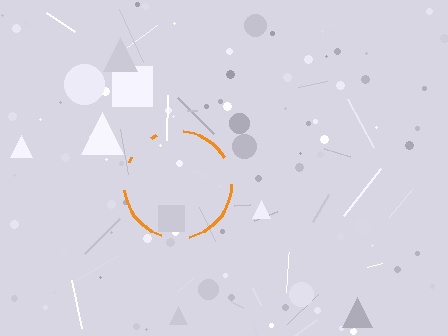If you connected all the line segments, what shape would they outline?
They would outline a circle.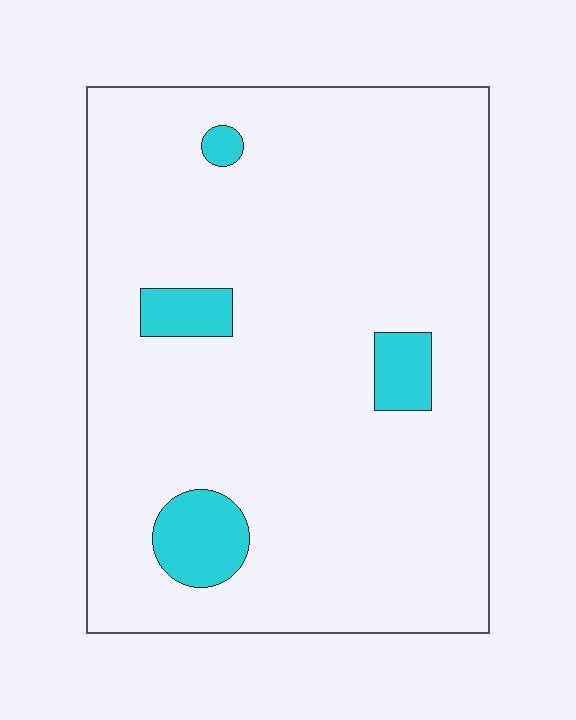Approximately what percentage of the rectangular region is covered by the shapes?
Approximately 10%.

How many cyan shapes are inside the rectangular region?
4.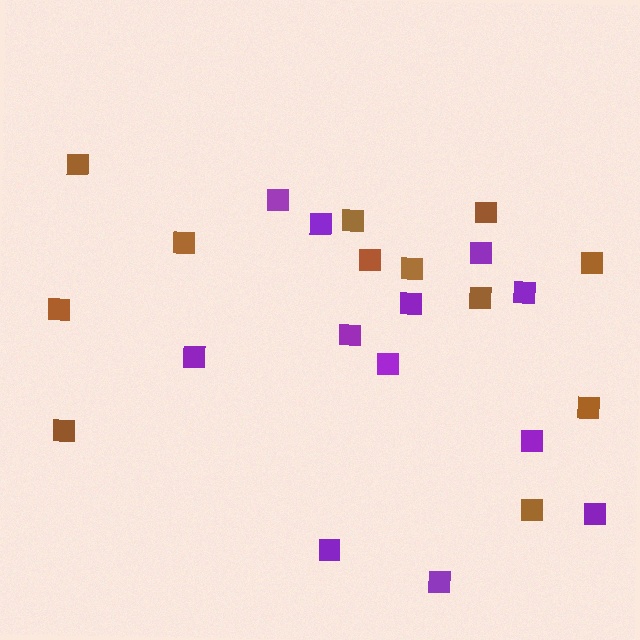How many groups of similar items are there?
There are 2 groups: one group of purple squares (12) and one group of brown squares (12).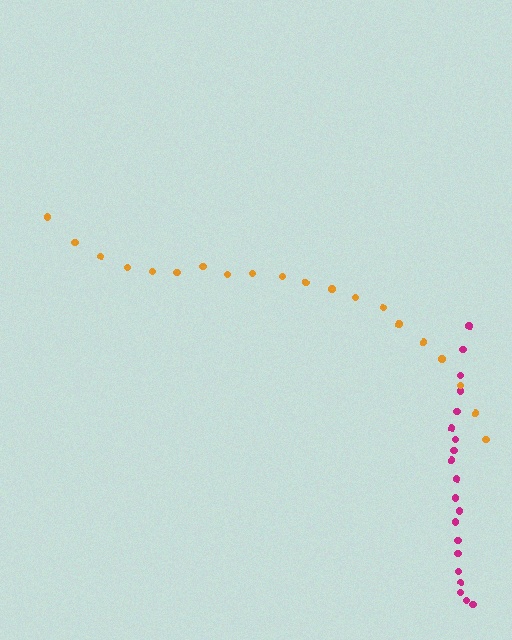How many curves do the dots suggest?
There are 2 distinct paths.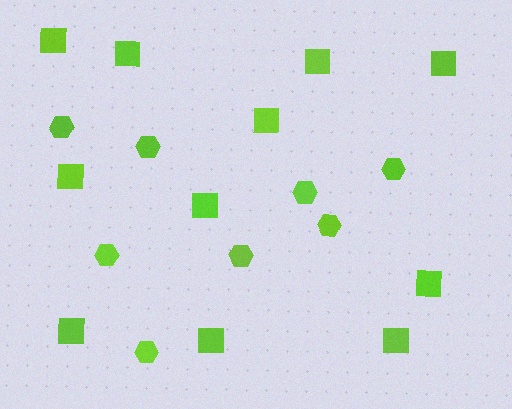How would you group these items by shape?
There are 2 groups: one group of squares (11) and one group of hexagons (8).